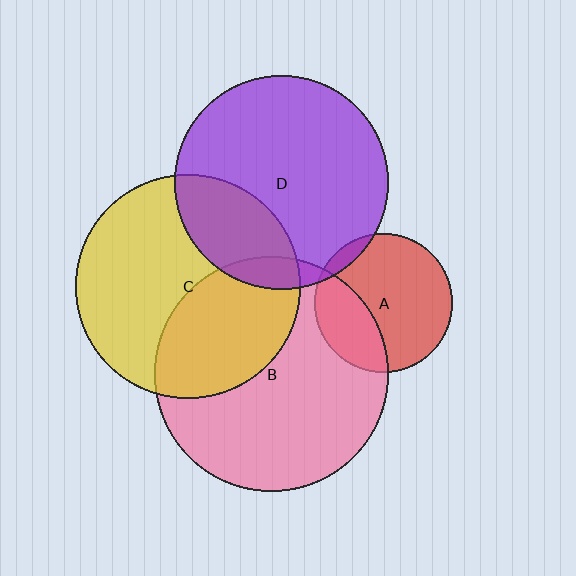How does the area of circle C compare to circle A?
Approximately 2.6 times.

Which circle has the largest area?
Circle B (pink).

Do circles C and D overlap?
Yes.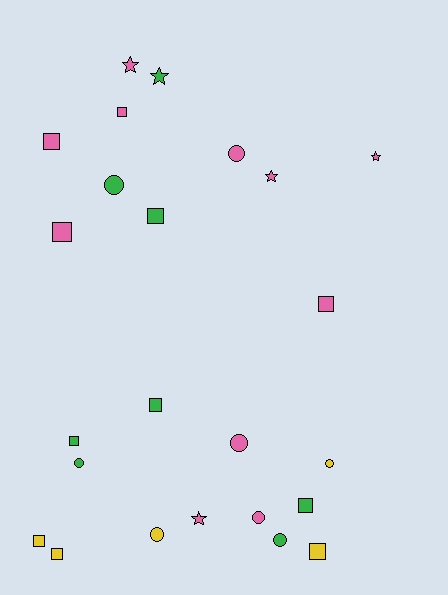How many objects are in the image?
There are 24 objects.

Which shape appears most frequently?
Square, with 11 objects.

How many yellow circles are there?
There are 2 yellow circles.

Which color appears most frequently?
Pink, with 11 objects.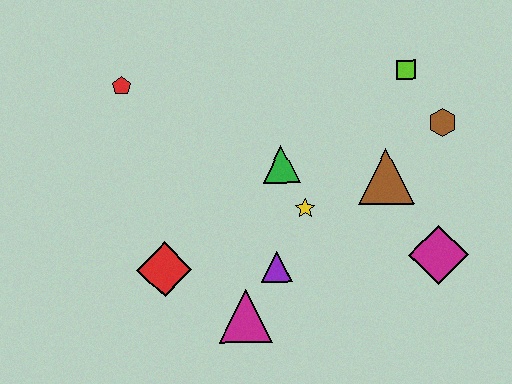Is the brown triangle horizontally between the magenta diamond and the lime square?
No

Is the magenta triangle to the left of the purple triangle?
Yes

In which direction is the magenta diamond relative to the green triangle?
The magenta diamond is to the right of the green triangle.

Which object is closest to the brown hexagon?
The lime square is closest to the brown hexagon.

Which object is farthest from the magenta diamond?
The red pentagon is farthest from the magenta diamond.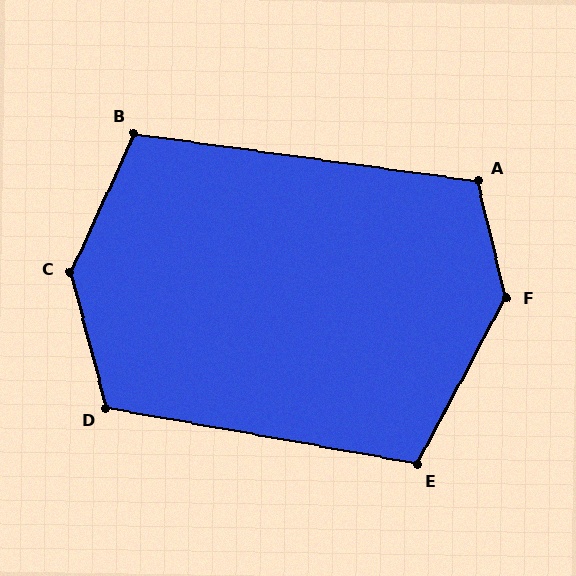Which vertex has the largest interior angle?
C, at approximately 141 degrees.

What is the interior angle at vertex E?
Approximately 108 degrees (obtuse).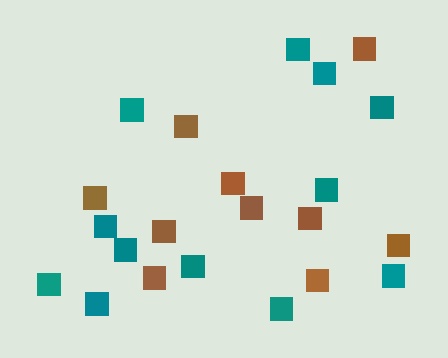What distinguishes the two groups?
There are 2 groups: one group of teal squares (12) and one group of brown squares (10).